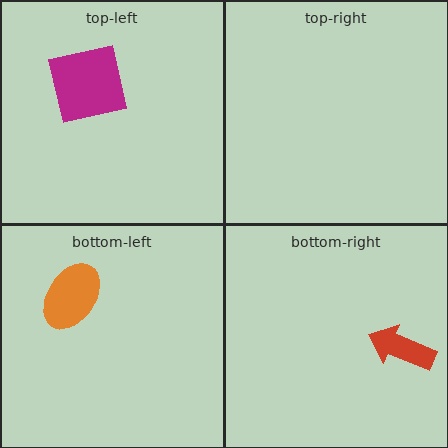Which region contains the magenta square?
The top-left region.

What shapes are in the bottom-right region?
The red arrow.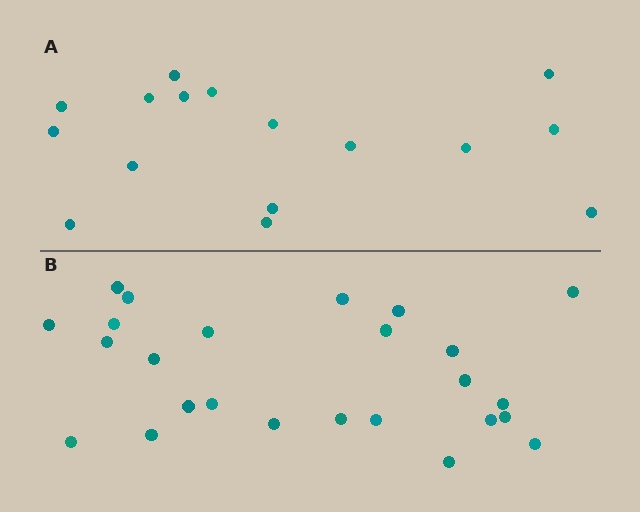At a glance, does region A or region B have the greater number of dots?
Region B (the bottom region) has more dots.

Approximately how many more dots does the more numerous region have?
Region B has roughly 8 or so more dots than region A.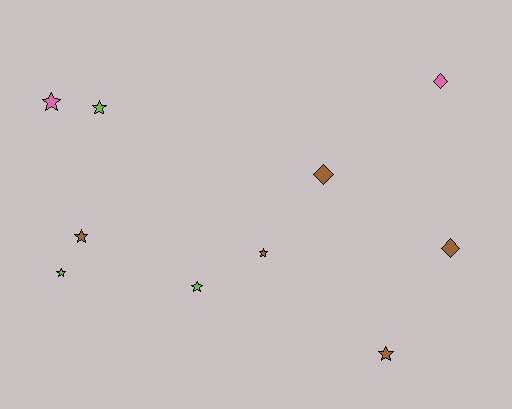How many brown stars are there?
There are 3 brown stars.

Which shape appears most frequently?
Star, with 7 objects.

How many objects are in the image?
There are 10 objects.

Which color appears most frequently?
Brown, with 5 objects.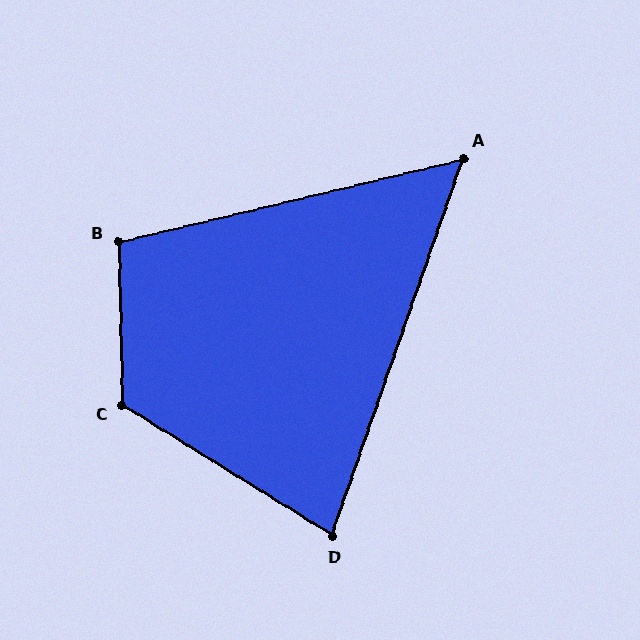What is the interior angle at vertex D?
Approximately 77 degrees (acute).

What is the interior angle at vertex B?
Approximately 103 degrees (obtuse).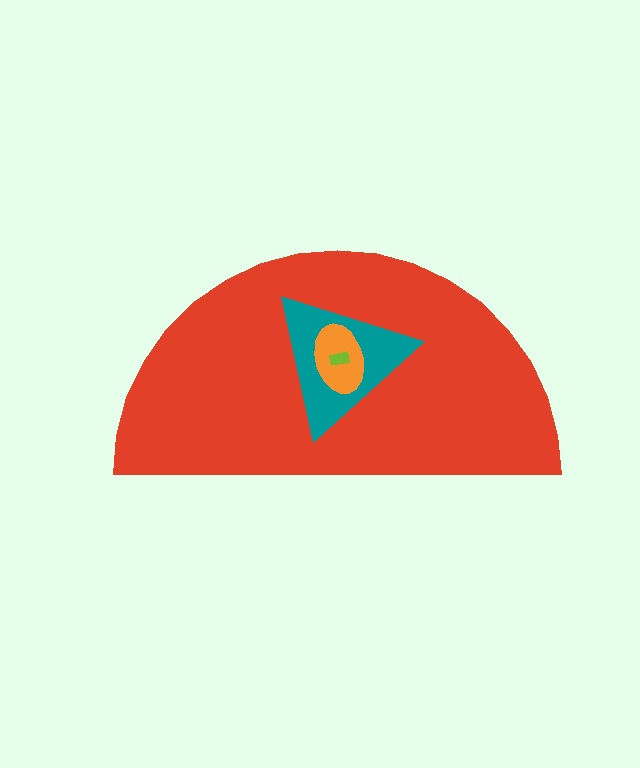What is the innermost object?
The lime rectangle.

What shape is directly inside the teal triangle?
The orange ellipse.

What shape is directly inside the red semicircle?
The teal triangle.